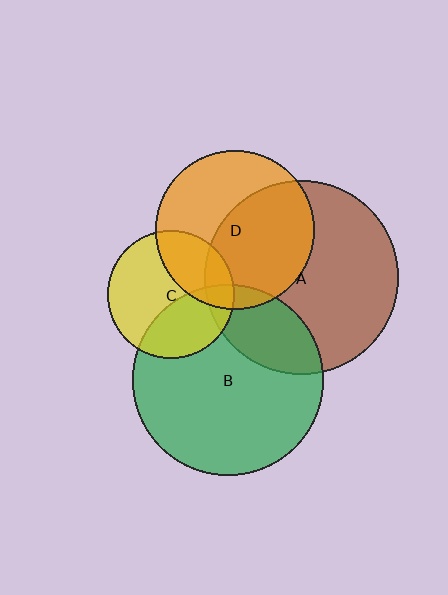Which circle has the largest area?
Circle A (brown).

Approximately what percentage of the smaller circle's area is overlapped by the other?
Approximately 35%.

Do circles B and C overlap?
Yes.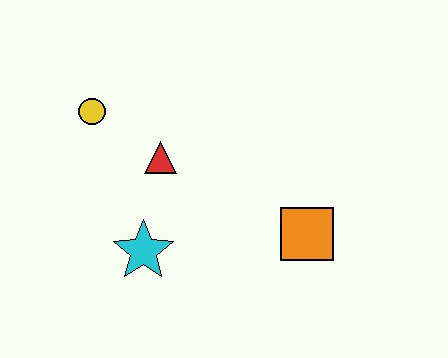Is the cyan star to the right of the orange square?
No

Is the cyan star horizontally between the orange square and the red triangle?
No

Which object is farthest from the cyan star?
The orange square is farthest from the cyan star.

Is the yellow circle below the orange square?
No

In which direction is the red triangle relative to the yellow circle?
The red triangle is to the right of the yellow circle.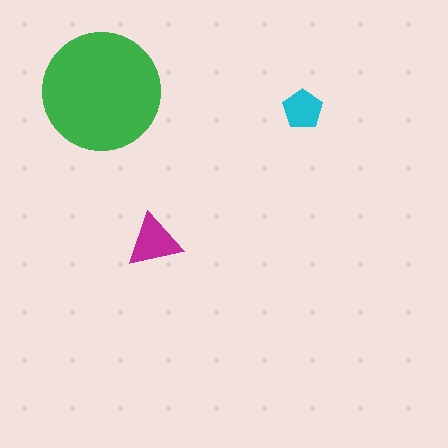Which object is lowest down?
The magenta triangle is bottommost.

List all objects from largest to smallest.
The green circle, the magenta triangle, the cyan pentagon.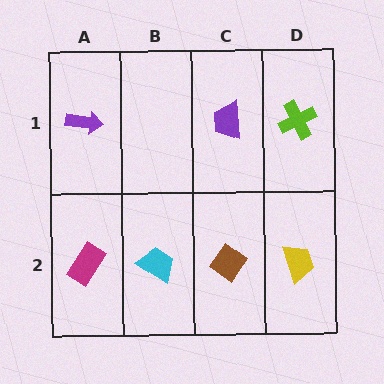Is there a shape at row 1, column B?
No, that cell is empty.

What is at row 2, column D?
A yellow trapezoid.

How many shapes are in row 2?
4 shapes.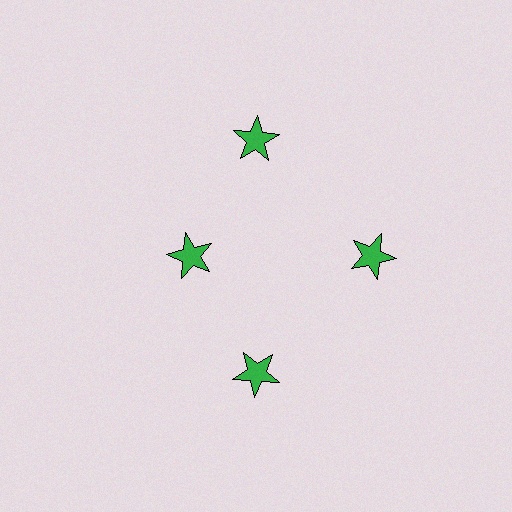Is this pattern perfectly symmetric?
No. The 4 green stars are arranged in a ring, but one element near the 9 o'clock position is pulled inward toward the center, breaking the 4-fold rotational symmetry.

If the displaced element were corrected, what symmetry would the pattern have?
It would have 4-fold rotational symmetry — the pattern would map onto itself every 90 degrees.